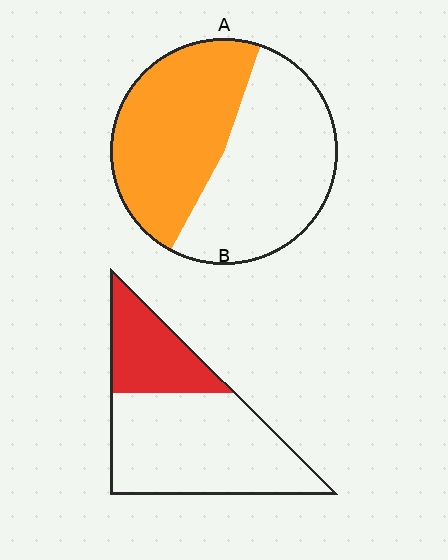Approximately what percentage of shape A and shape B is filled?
A is approximately 45% and B is approximately 30%.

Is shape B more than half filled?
No.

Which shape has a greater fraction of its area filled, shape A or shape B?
Shape A.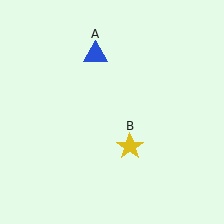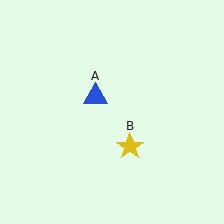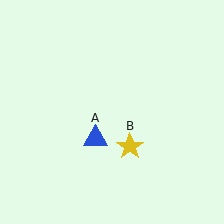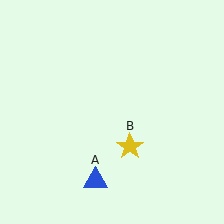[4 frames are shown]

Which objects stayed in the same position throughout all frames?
Yellow star (object B) remained stationary.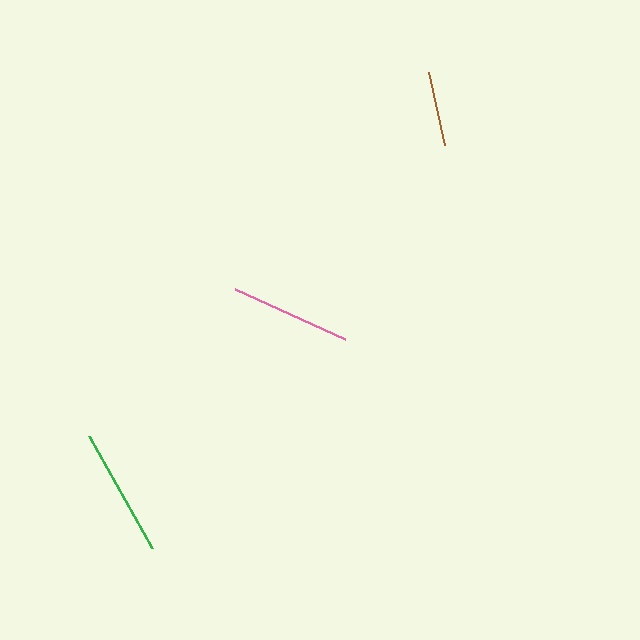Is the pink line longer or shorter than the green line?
The green line is longer than the pink line.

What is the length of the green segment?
The green segment is approximately 128 pixels long.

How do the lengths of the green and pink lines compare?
The green and pink lines are approximately the same length.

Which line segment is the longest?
The green line is the longest at approximately 128 pixels.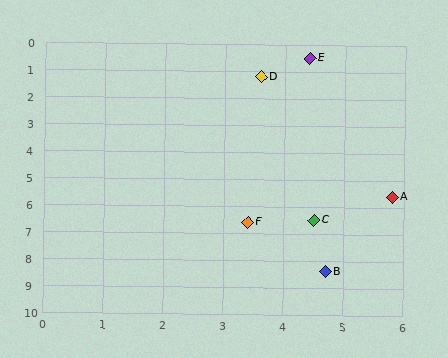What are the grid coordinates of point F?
Point F is at approximately (3.4, 6.6).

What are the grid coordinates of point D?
Point D is at approximately (3.6, 1.2).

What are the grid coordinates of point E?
Point E is at approximately (4.4, 0.5).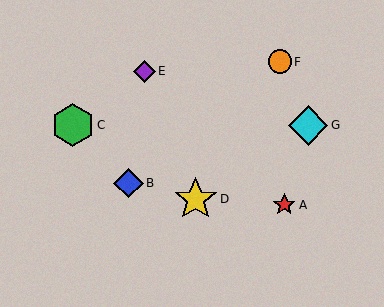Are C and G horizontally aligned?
Yes, both are at y≈125.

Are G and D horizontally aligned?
No, G is at y≈125 and D is at y≈199.